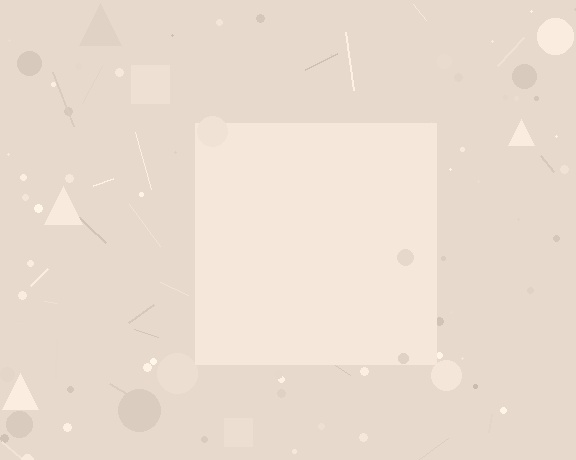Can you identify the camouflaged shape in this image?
The camouflaged shape is a square.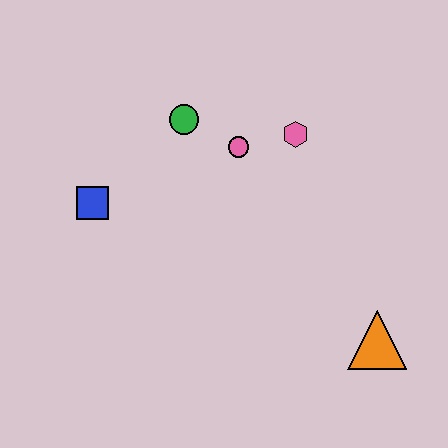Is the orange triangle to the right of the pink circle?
Yes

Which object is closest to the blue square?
The green circle is closest to the blue square.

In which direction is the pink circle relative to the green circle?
The pink circle is to the right of the green circle.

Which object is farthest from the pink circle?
The orange triangle is farthest from the pink circle.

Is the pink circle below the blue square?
No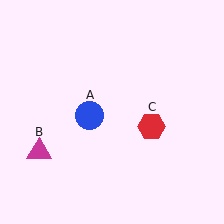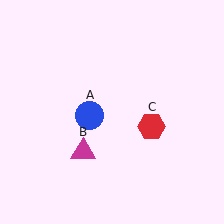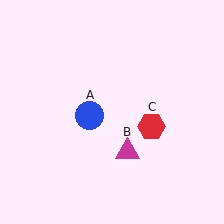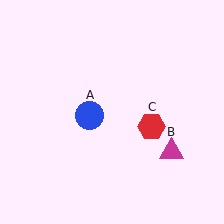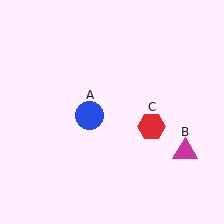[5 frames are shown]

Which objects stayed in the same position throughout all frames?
Blue circle (object A) and red hexagon (object C) remained stationary.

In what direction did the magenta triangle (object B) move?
The magenta triangle (object B) moved right.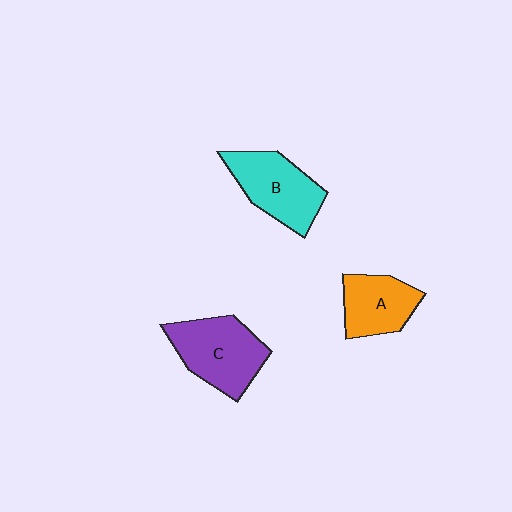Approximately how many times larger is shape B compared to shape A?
Approximately 1.2 times.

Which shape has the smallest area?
Shape A (orange).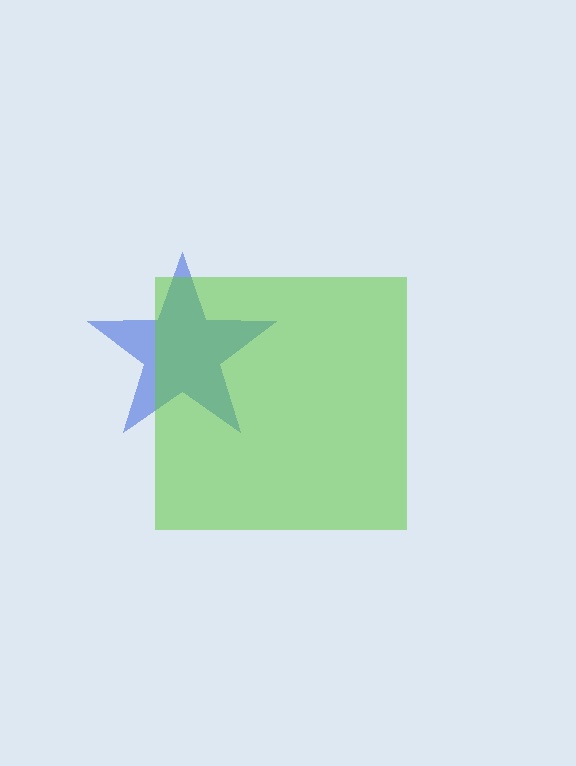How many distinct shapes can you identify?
There are 2 distinct shapes: a blue star, a lime square.